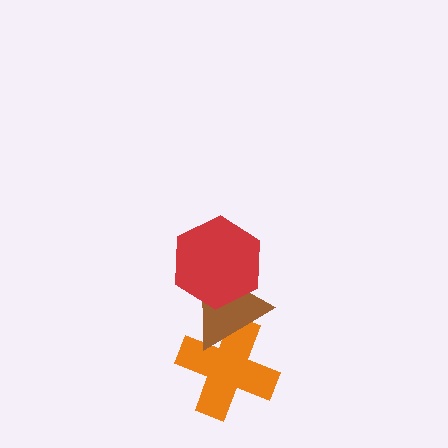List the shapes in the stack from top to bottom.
From top to bottom: the red hexagon, the brown triangle, the orange cross.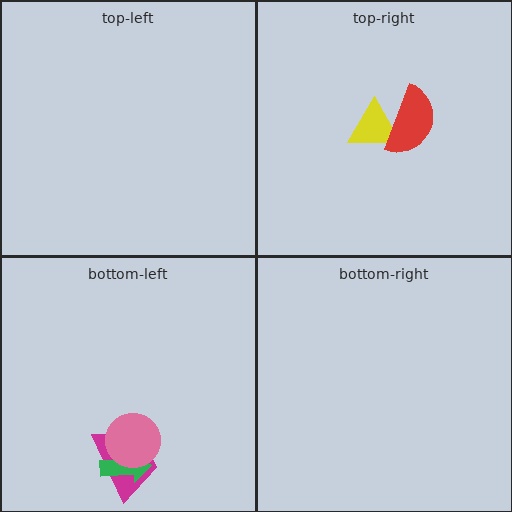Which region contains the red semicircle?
The top-right region.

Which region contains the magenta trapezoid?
The bottom-left region.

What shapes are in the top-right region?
The yellow triangle, the red semicircle.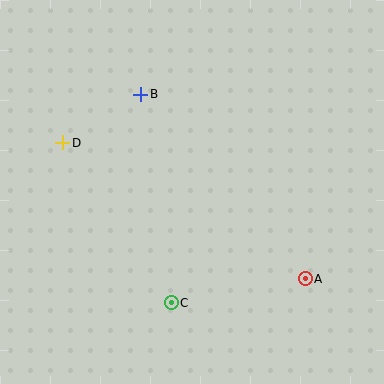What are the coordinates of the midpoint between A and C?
The midpoint between A and C is at (238, 291).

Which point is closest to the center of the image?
Point B at (141, 94) is closest to the center.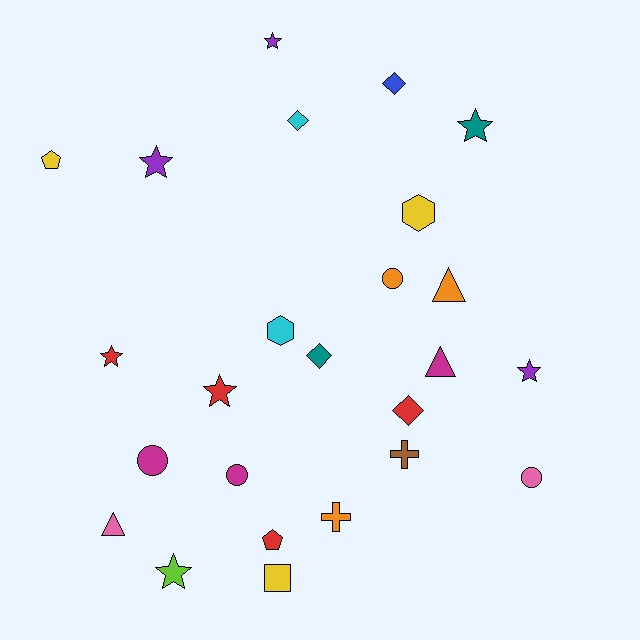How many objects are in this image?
There are 25 objects.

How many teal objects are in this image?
There are 2 teal objects.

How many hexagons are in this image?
There are 2 hexagons.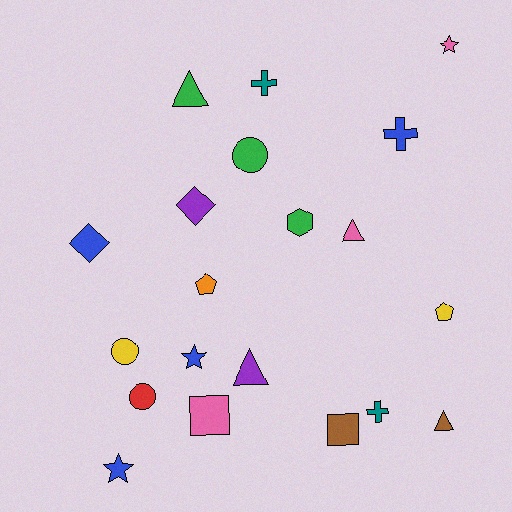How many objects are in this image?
There are 20 objects.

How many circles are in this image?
There are 3 circles.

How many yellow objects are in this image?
There are 2 yellow objects.